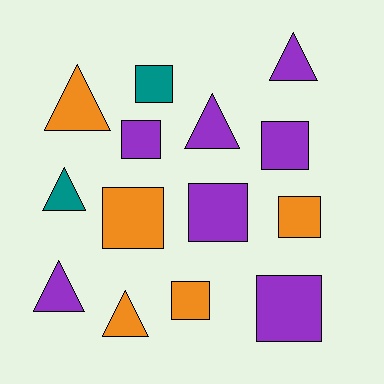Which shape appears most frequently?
Square, with 8 objects.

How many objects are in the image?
There are 14 objects.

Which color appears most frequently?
Purple, with 7 objects.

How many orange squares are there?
There are 3 orange squares.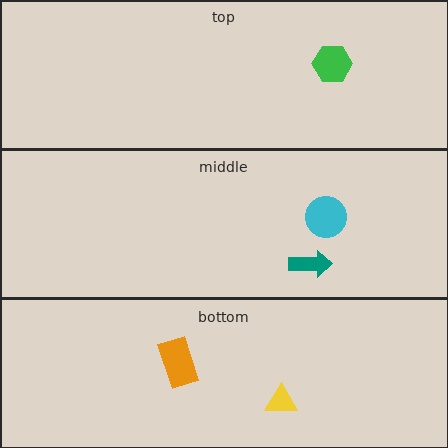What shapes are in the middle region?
The cyan circle, the teal arrow.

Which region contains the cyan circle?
The middle region.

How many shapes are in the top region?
1.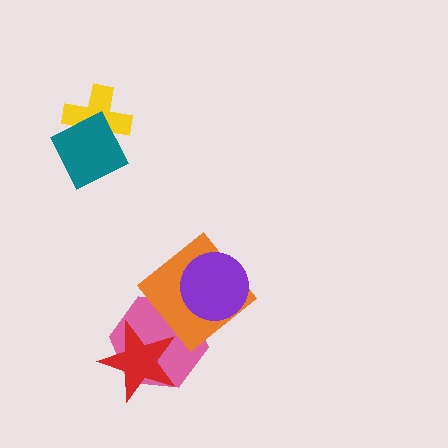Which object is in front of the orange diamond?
The purple circle is in front of the orange diamond.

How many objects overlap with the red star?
1 object overlaps with the red star.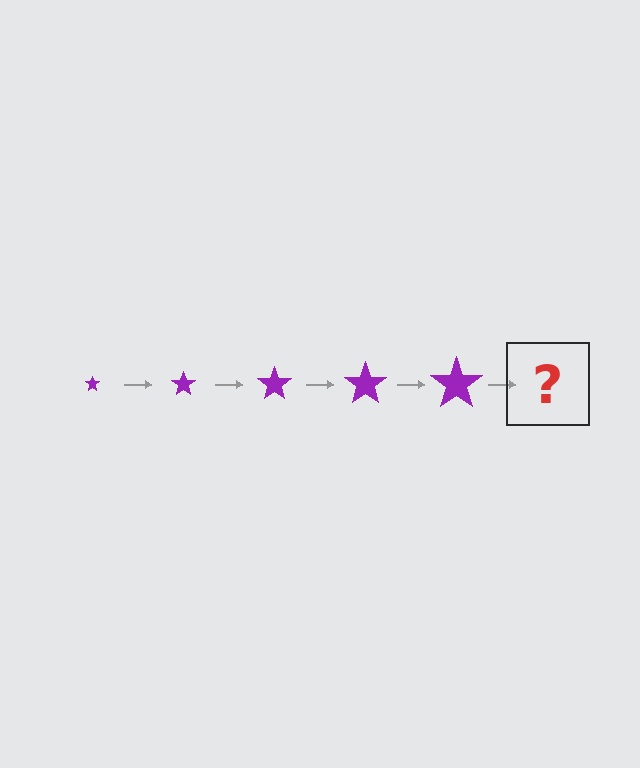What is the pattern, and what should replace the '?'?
The pattern is that the star gets progressively larger each step. The '?' should be a purple star, larger than the previous one.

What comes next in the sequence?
The next element should be a purple star, larger than the previous one.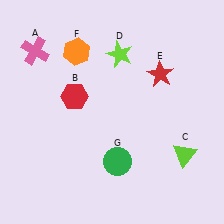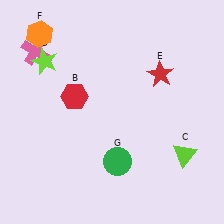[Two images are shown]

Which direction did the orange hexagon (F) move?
The orange hexagon (F) moved left.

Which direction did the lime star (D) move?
The lime star (D) moved left.